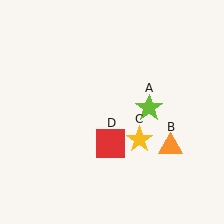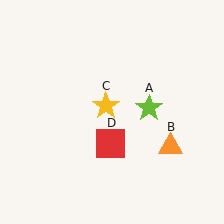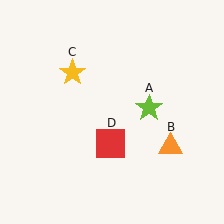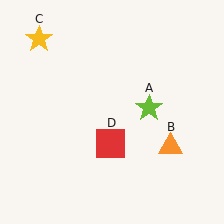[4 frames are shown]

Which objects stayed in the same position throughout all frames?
Lime star (object A) and orange triangle (object B) and red square (object D) remained stationary.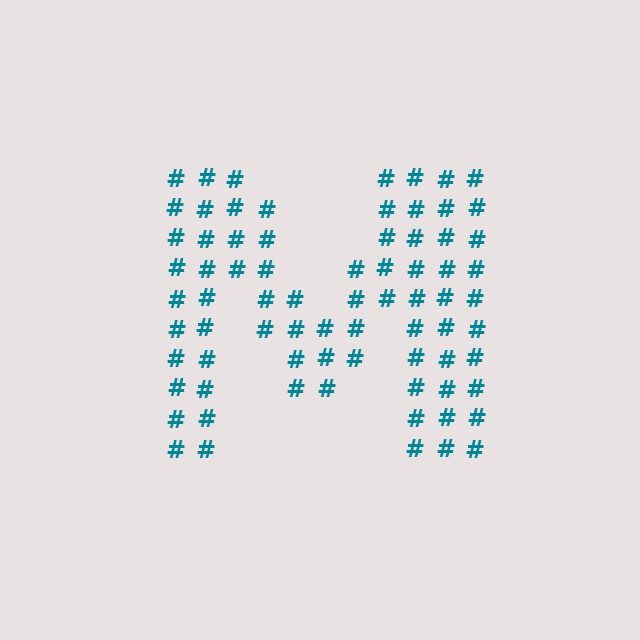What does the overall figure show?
The overall figure shows the letter M.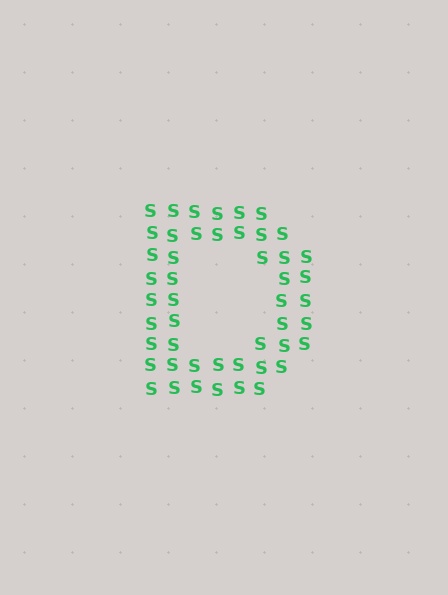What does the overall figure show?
The overall figure shows the letter D.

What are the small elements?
The small elements are letter S's.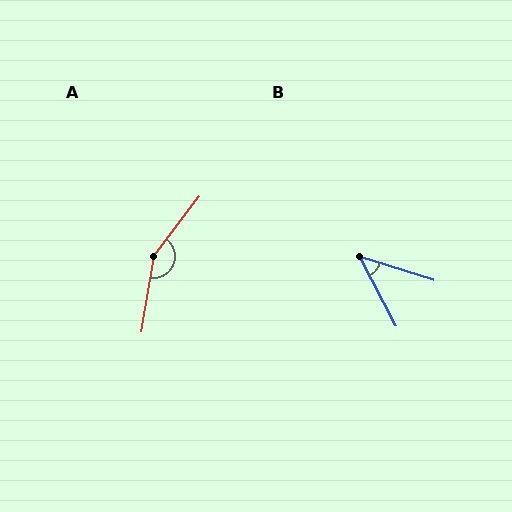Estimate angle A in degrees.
Approximately 152 degrees.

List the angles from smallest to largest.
B (45°), A (152°).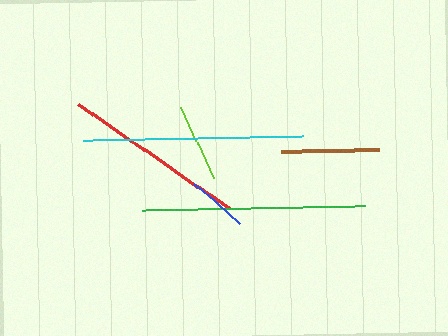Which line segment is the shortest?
The blue line is the shortest at approximately 62 pixels.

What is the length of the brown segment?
The brown segment is approximately 97 pixels long.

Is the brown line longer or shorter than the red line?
The red line is longer than the brown line.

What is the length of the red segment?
The red segment is approximately 184 pixels long.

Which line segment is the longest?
The green line is the longest at approximately 223 pixels.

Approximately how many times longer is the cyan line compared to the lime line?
The cyan line is approximately 2.8 times the length of the lime line.